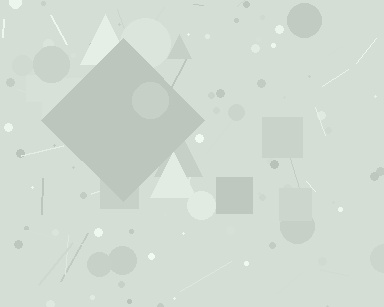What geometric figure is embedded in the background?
A diamond is embedded in the background.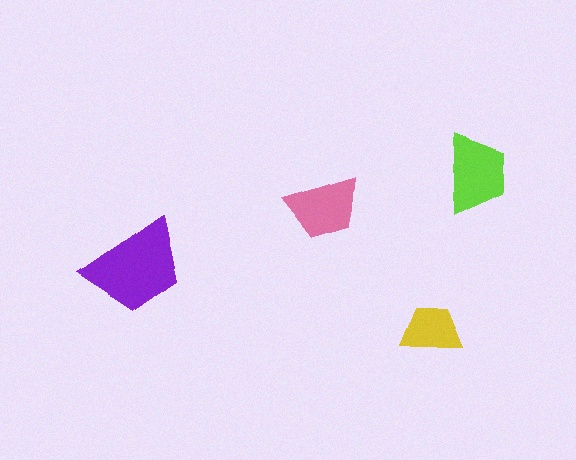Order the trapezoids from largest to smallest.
the purple one, the lime one, the pink one, the yellow one.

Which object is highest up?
The lime trapezoid is topmost.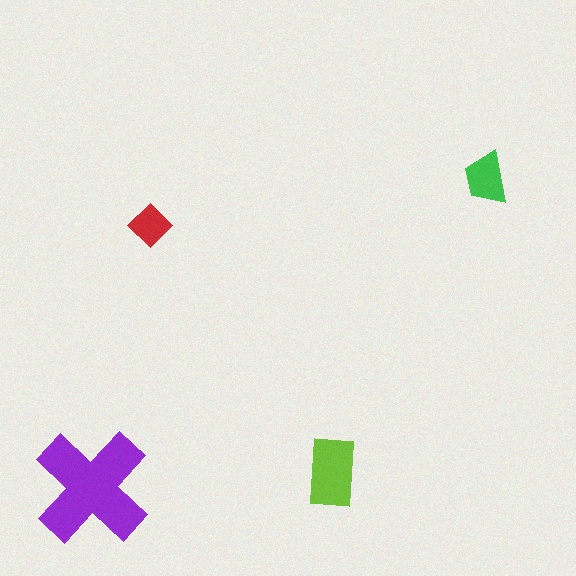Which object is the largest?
The purple cross.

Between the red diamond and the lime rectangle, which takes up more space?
The lime rectangle.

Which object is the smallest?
The red diamond.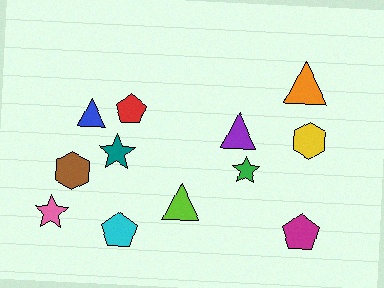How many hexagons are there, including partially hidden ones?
There are 2 hexagons.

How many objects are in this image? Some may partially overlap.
There are 12 objects.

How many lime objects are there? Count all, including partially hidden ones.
There is 1 lime object.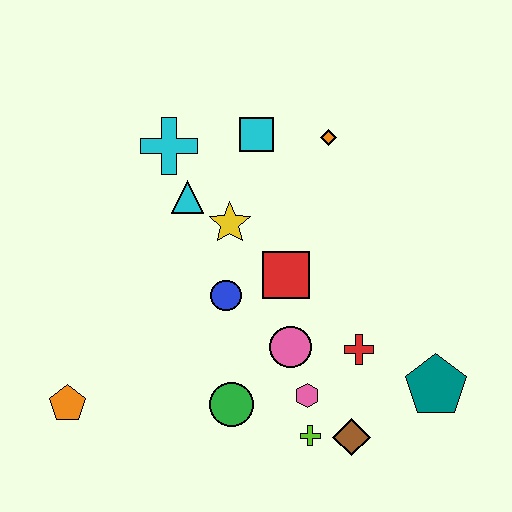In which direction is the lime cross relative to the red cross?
The lime cross is below the red cross.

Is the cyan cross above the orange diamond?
No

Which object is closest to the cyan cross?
The cyan triangle is closest to the cyan cross.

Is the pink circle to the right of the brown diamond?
No